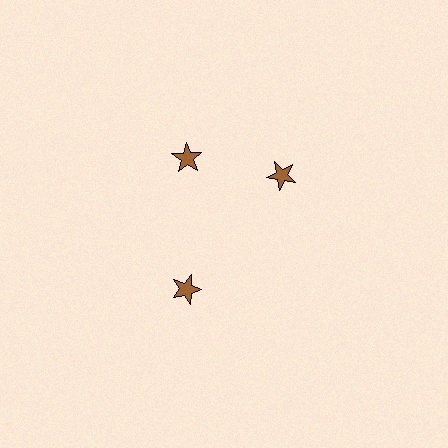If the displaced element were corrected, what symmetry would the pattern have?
It would have 3-fold rotational symmetry — the pattern would map onto itself every 120 degrees.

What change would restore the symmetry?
The symmetry would be restored by rotating it back into even spacing with its neighbors so that all 3 stars sit at equal angles and equal distance from the center.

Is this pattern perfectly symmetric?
No. The 3 brown stars are arranged in a ring, but one element near the 3 o'clock position is rotated out of alignment along the ring, breaking the 3-fold rotational symmetry.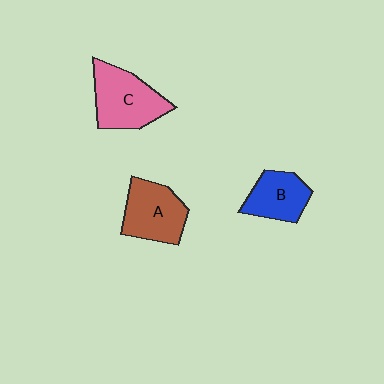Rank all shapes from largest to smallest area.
From largest to smallest: C (pink), A (brown), B (blue).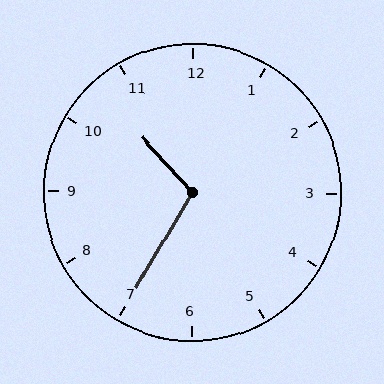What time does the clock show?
10:35.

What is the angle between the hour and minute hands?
Approximately 108 degrees.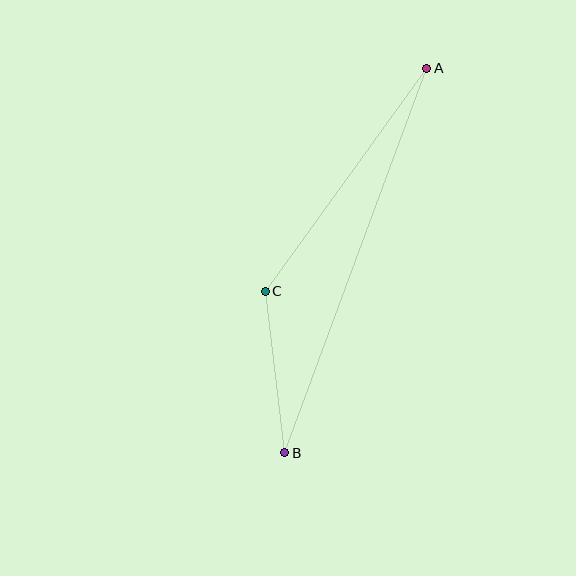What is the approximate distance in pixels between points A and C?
The distance between A and C is approximately 275 pixels.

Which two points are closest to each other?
Points B and C are closest to each other.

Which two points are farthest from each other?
Points A and B are farthest from each other.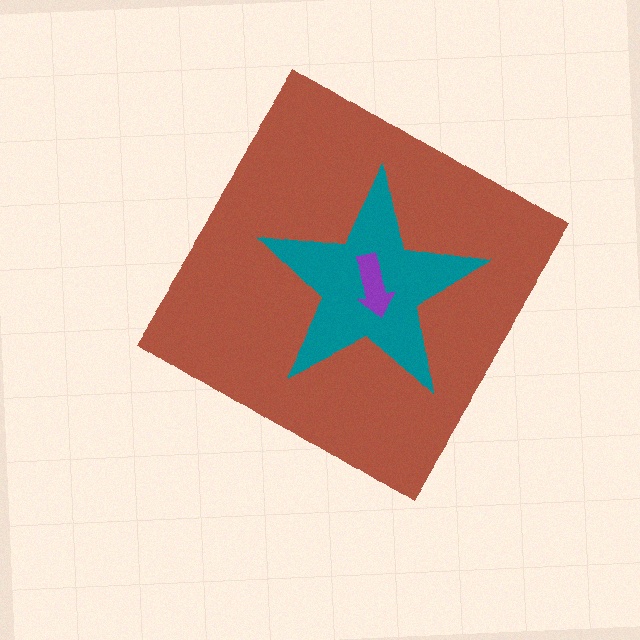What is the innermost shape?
The purple arrow.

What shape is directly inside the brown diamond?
The teal star.